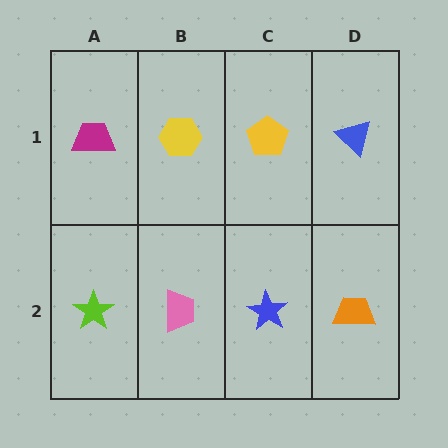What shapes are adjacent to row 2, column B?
A yellow hexagon (row 1, column B), a lime star (row 2, column A), a blue star (row 2, column C).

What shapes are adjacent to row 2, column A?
A magenta trapezoid (row 1, column A), a pink trapezoid (row 2, column B).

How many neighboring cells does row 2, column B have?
3.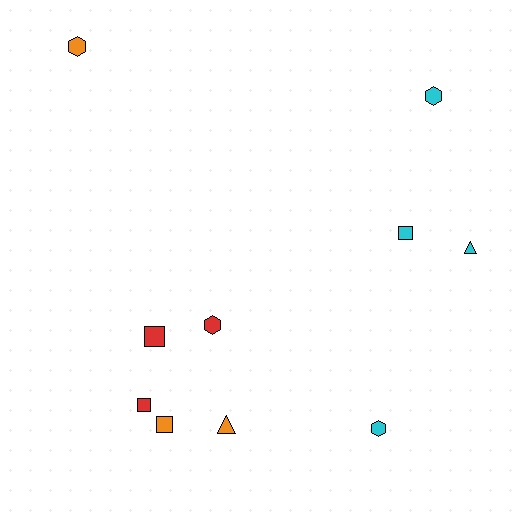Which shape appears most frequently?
Square, with 4 objects.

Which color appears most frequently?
Cyan, with 4 objects.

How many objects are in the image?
There are 10 objects.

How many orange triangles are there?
There is 1 orange triangle.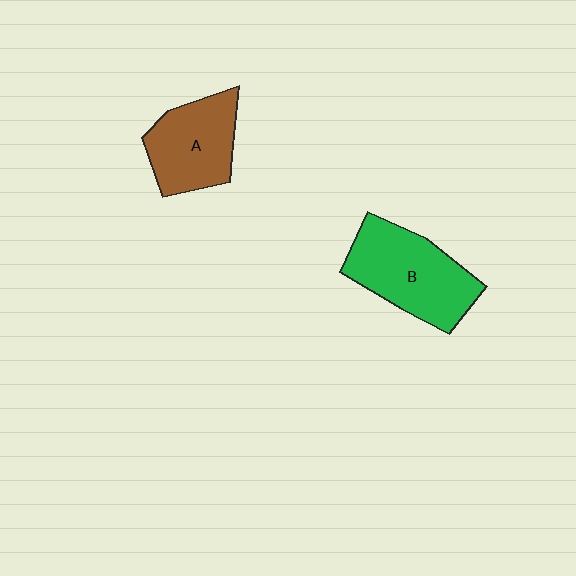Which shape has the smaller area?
Shape A (brown).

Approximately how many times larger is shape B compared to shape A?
Approximately 1.3 times.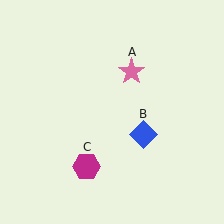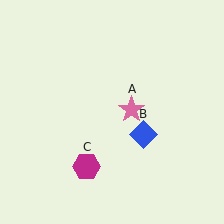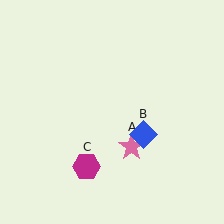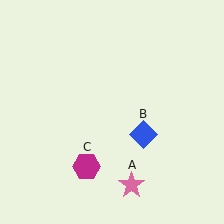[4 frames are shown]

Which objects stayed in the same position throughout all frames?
Blue diamond (object B) and magenta hexagon (object C) remained stationary.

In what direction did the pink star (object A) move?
The pink star (object A) moved down.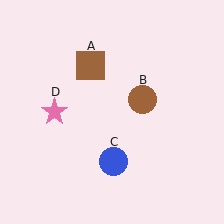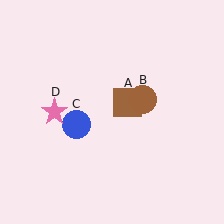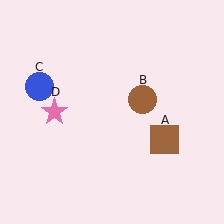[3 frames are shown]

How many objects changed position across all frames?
2 objects changed position: brown square (object A), blue circle (object C).